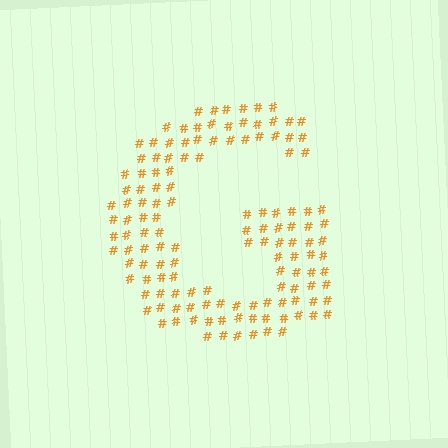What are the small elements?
The small elements are hash symbols.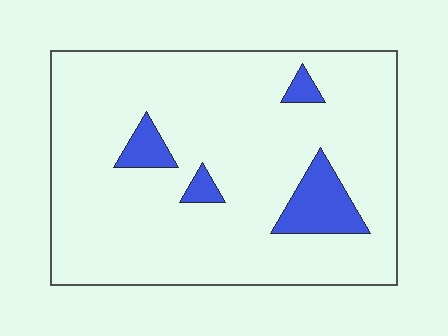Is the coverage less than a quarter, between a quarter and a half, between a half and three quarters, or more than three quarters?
Less than a quarter.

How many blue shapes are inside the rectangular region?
4.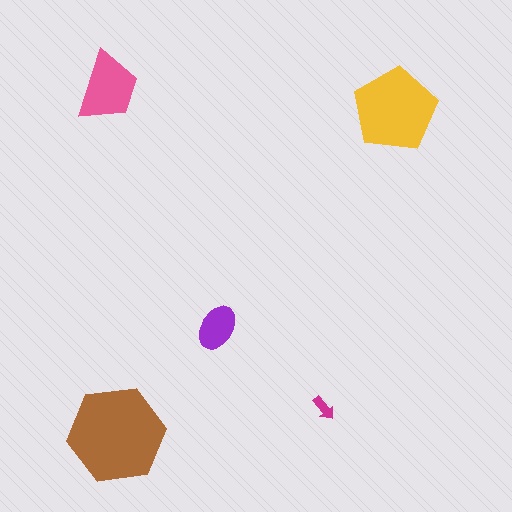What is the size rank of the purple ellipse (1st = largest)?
4th.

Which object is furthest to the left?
The pink trapezoid is leftmost.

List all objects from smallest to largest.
The magenta arrow, the purple ellipse, the pink trapezoid, the yellow pentagon, the brown hexagon.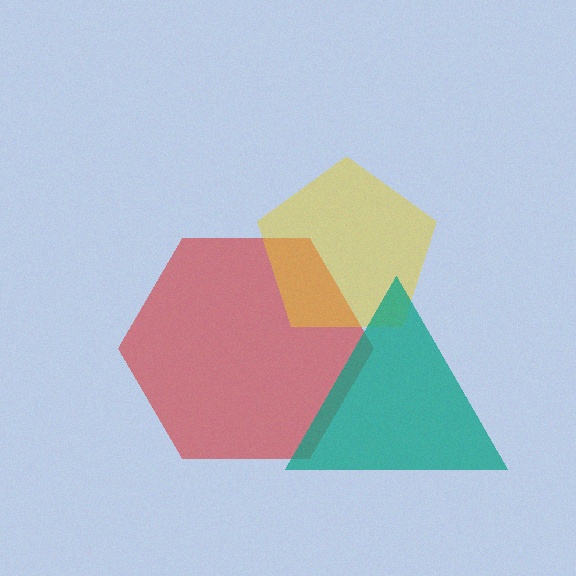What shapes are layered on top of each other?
The layered shapes are: a red hexagon, a yellow pentagon, a teal triangle.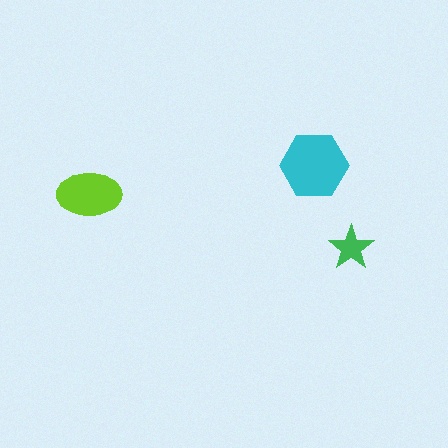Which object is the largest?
The cyan hexagon.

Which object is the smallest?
The green star.